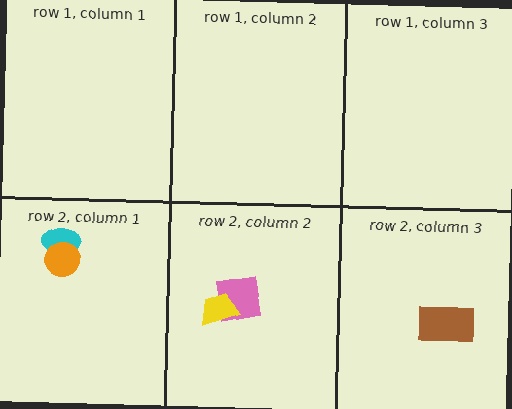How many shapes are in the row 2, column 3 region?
1.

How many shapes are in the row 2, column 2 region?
2.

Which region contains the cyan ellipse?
The row 2, column 1 region.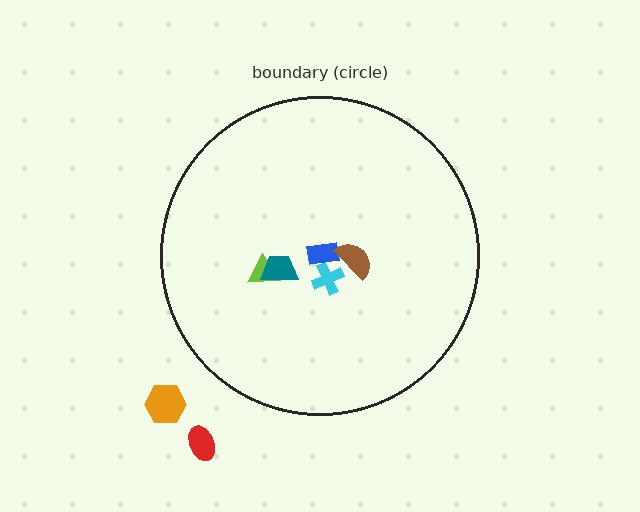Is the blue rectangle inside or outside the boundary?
Inside.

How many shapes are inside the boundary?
5 inside, 2 outside.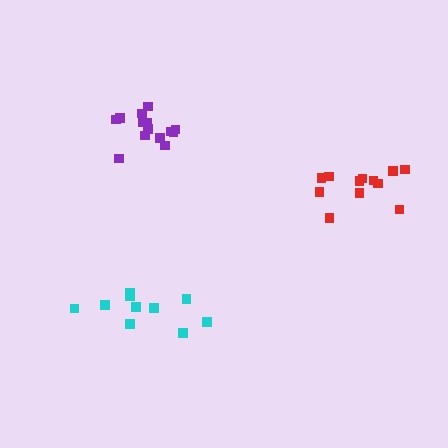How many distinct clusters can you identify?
There are 3 distinct clusters.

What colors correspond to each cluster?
The clusters are colored: red, purple, cyan.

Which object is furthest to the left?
The cyan cluster is leftmost.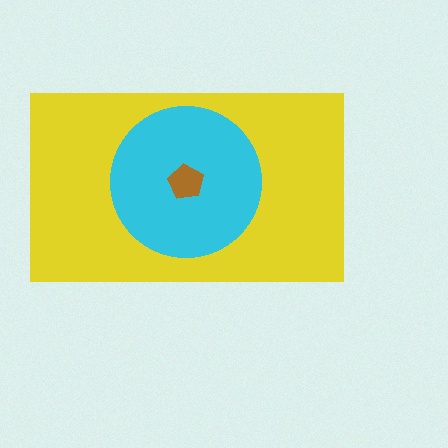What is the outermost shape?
The yellow rectangle.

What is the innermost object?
The brown pentagon.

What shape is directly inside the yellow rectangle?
The cyan circle.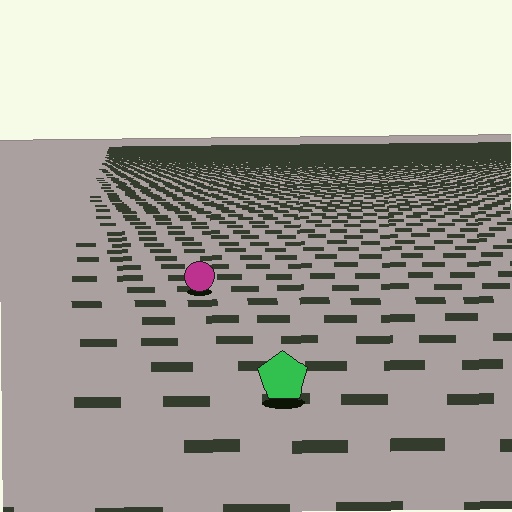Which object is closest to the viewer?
The green pentagon is closest. The texture marks near it are larger and more spread out.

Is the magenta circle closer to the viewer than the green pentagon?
No. The green pentagon is closer — you can tell from the texture gradient: the ground texture is coarser near it.